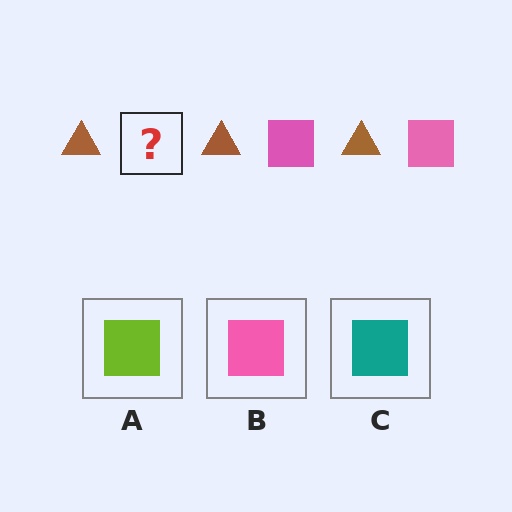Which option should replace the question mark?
Option B.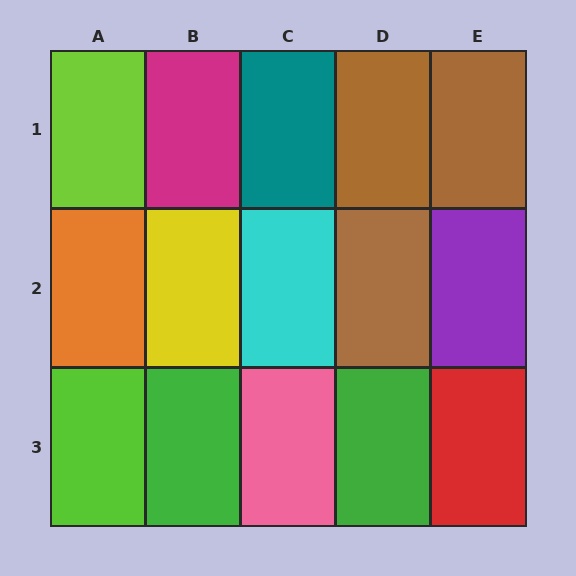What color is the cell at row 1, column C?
Teal.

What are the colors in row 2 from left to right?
Orange, yellow, cyan, brown, purple.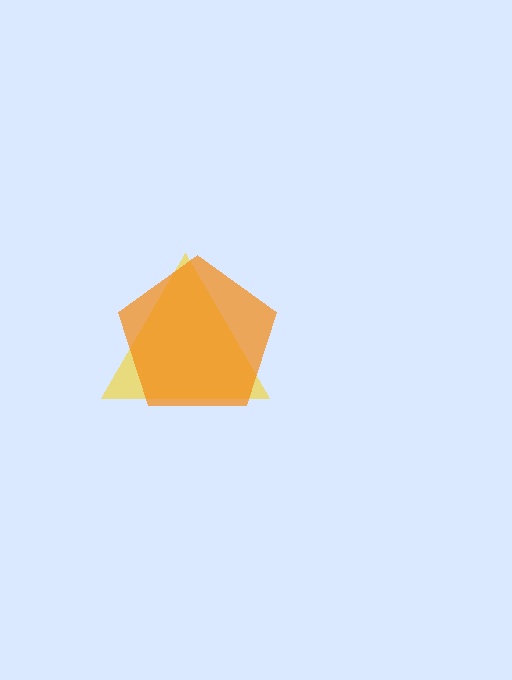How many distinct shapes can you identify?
There are 2 distinct shapes: a yellow triangle, an orange pentagon.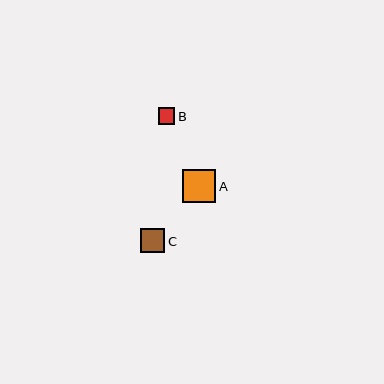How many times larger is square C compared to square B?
Square C is approximately 1.5 times the size of square B.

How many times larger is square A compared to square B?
Square A is approximately 2.0 times the size of square B.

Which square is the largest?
Square A is the largest with a size of approximately 33 pixels.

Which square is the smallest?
Square B is the smallest with a size of approximately 16 pixels.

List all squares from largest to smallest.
From largest to smallest: A, C, B.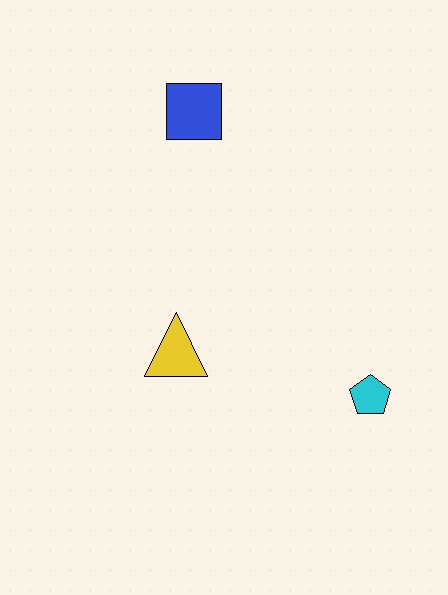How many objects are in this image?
There are 3 objects.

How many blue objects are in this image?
There is 1 blue object.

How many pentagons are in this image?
There is 1 pentagon.